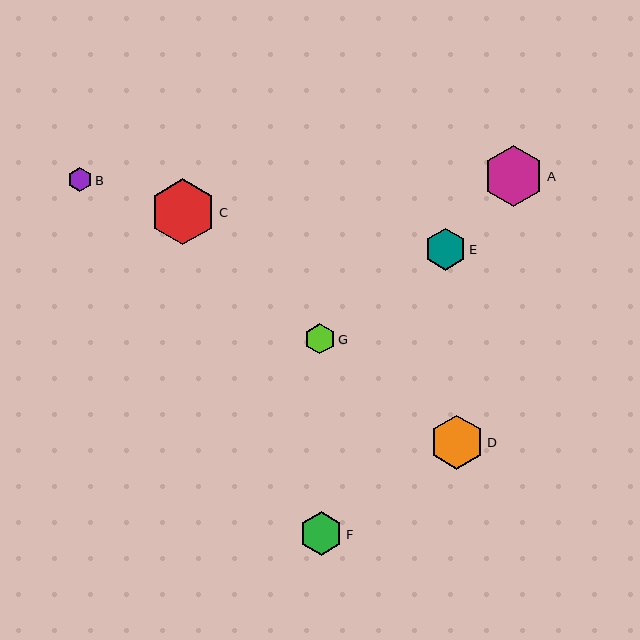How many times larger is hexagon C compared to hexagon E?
Hexagon C is approximately 1.6 times the size of hexagon E.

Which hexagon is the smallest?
Hexagon B is the smallest with a size of approximately 25 pixels.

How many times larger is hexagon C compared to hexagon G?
Hexagon C is approximately 2.2 times the size of hexagon G.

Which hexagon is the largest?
Hexagon C is the largest with a size of approximately 66 pixels.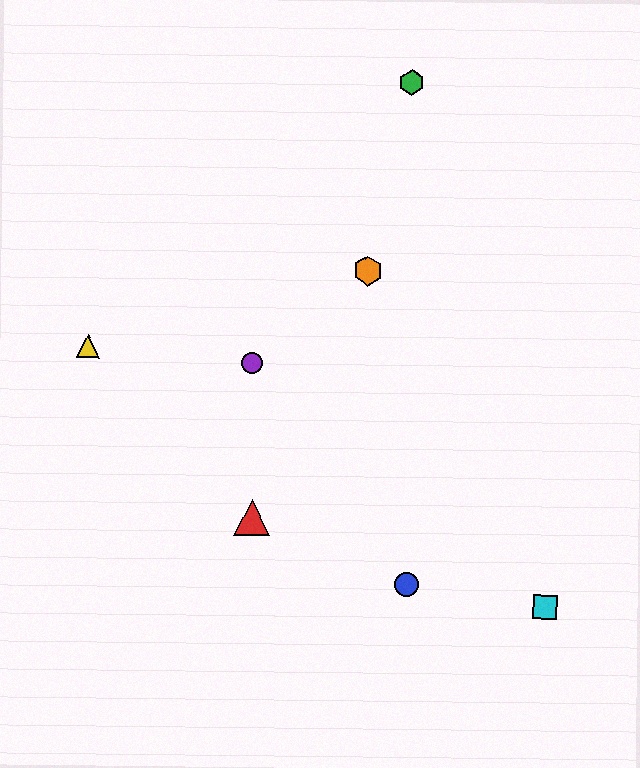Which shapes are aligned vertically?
The blue circle, the green hexagon are aligned vertically.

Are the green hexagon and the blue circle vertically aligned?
Yes, both are at x≈412.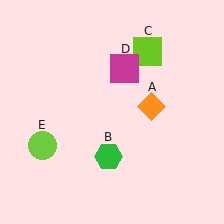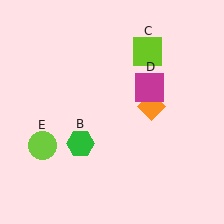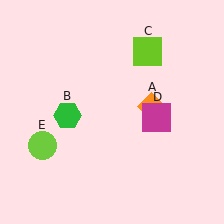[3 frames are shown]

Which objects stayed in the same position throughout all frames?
Orange diamond (object A) and lime square (object C) and lime circle (object E) remained stationary.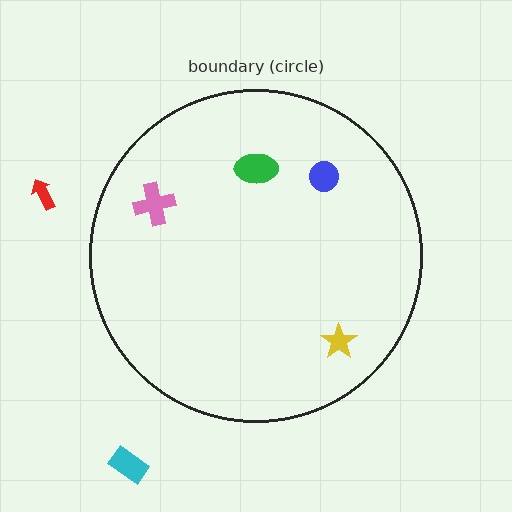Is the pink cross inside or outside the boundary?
Inside.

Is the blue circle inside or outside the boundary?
Inside.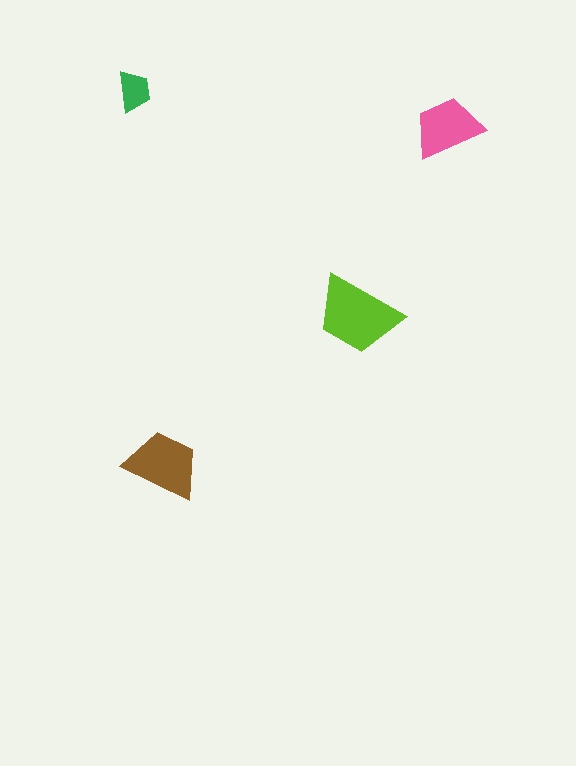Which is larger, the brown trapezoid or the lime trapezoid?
The lime one.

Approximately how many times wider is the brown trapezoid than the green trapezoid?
About 2 times wider.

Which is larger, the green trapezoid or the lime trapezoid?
The lime one.